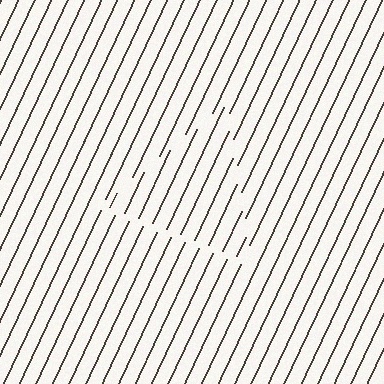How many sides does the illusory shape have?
3 sides — the line-ends trace a triangle.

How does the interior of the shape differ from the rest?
The interior of the shape contains the same grating, shifted by half a period — the contour is defined by the phase discontinuity where line-ends from the inner and outer gratings abut.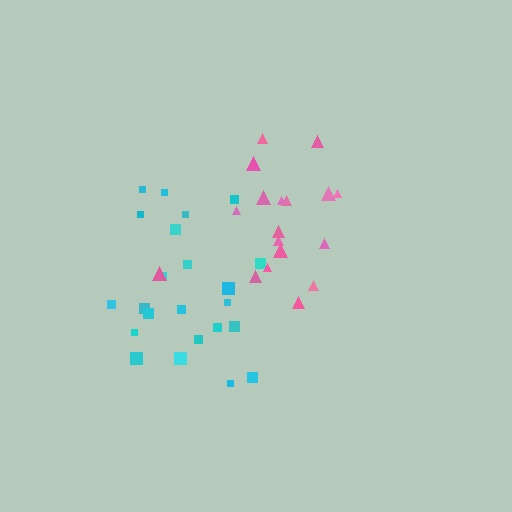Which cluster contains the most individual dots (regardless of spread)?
Cyan (23).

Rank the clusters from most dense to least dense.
cyan, pink.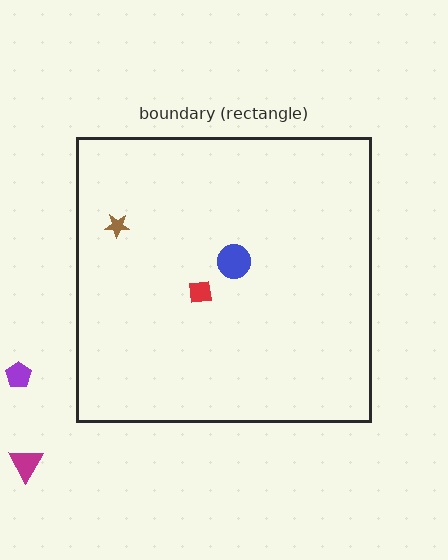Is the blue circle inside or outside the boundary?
Inside.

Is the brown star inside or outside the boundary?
Inside.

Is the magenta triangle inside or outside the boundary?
Outside.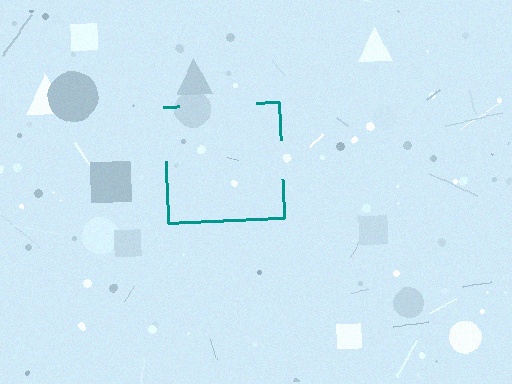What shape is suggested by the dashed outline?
The dashed outline suggests a square.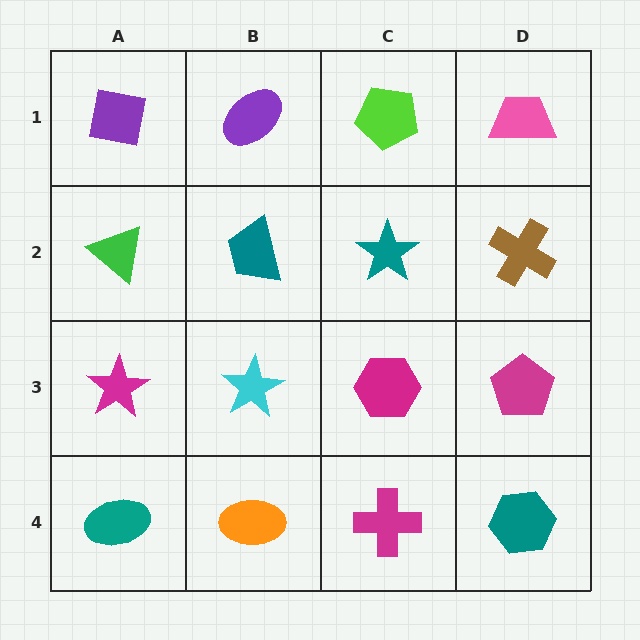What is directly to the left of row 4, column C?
An orange ellipse.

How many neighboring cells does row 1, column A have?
2.